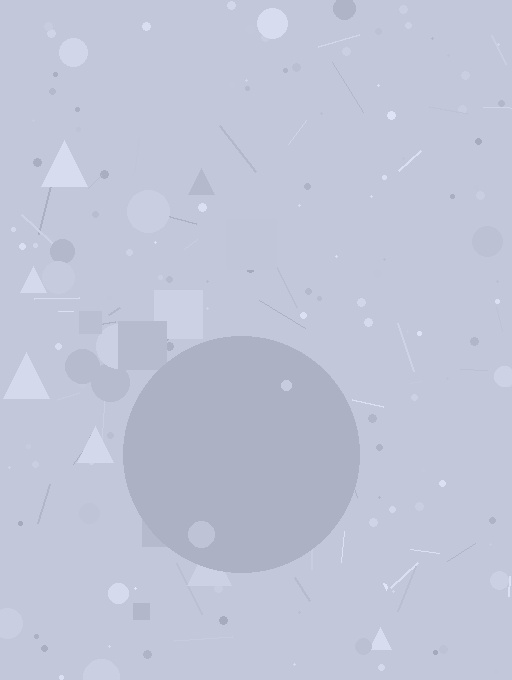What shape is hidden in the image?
A circle is hidden in the image.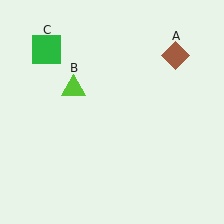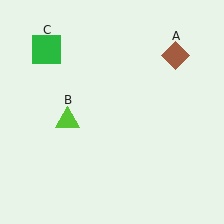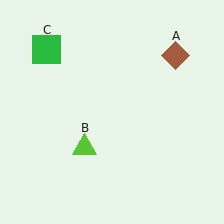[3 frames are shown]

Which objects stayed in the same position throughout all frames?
Brown diamond (object A) and green square (object C) remained stationary.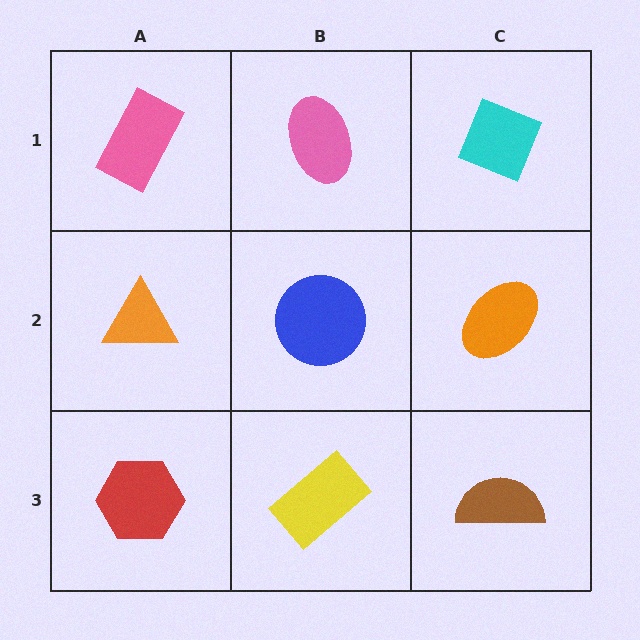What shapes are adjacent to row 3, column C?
An orange ellipse (row 2, column C), a yellow rectangle (row 3, column B).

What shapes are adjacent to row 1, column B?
A blue circle (row 2, column B), a pink rectangle (row 1, column A), a cyan diamond (row 1, column C).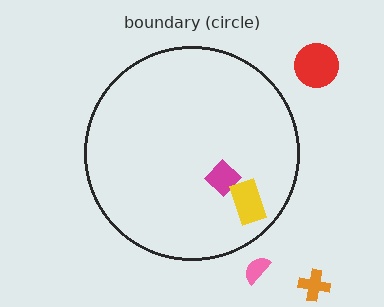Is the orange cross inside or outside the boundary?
Outside.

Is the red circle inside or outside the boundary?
Outside.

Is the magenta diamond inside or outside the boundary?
Inside.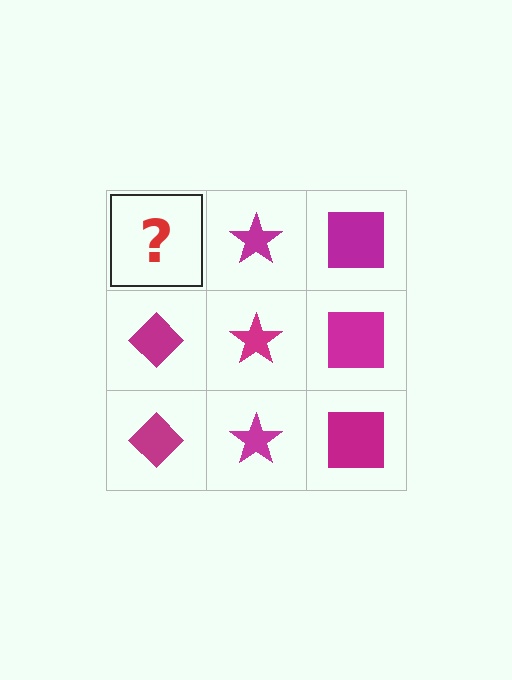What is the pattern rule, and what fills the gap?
The rule is that each column has a consistent shape. The gap should be filled with a magenta diamond.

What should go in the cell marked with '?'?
The missing cell should contain a magenta diamond.